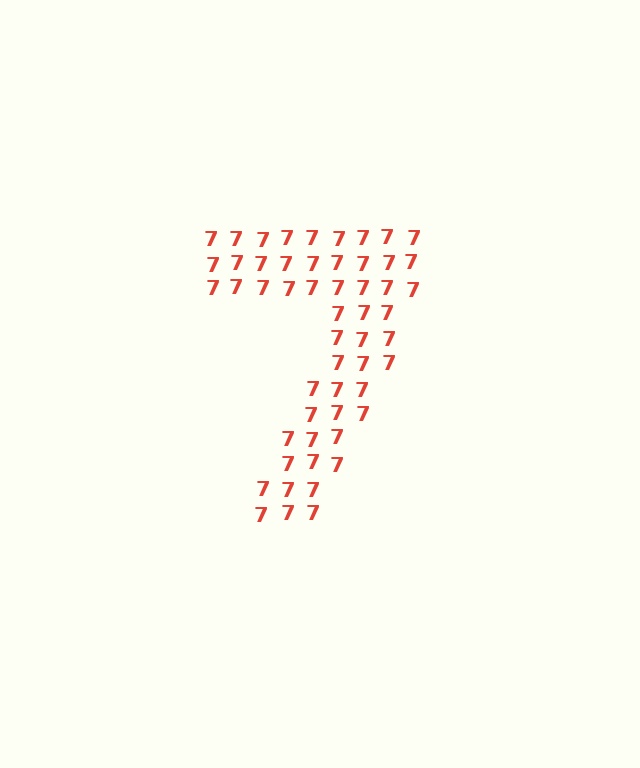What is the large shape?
The large shape is the digit 7.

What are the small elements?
The small elements are digit 7's.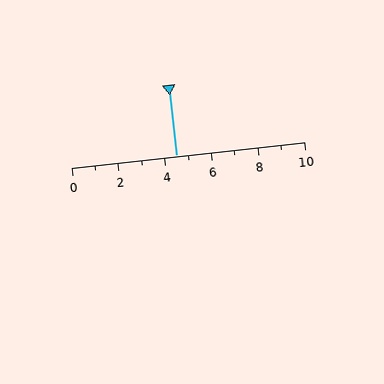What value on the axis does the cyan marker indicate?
The marker indicates approximately 4.5.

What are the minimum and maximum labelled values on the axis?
The axis runs from 0 to 10.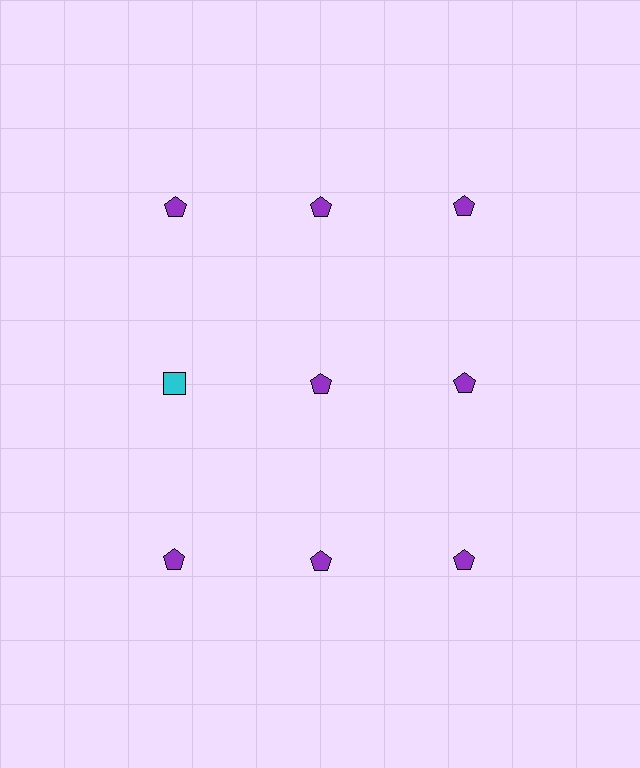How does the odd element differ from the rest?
It differs in both color (cyan instead of purple) and shape (square instead of pentagon).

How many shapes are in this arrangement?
There are 9 shapes arranged in a grid pattern.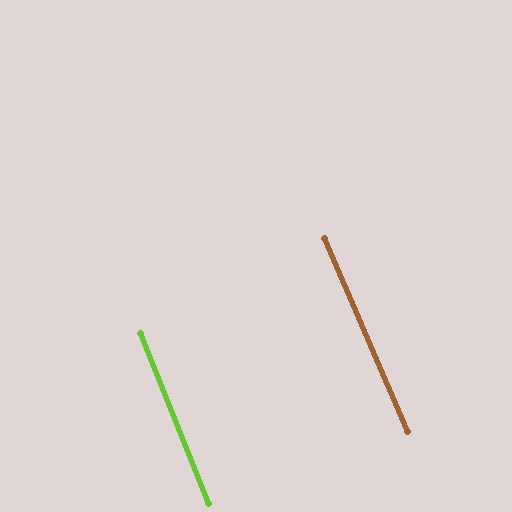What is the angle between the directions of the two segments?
Approximately 1 degree.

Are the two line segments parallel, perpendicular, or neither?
Parallel — their directions differ by only 1.4°.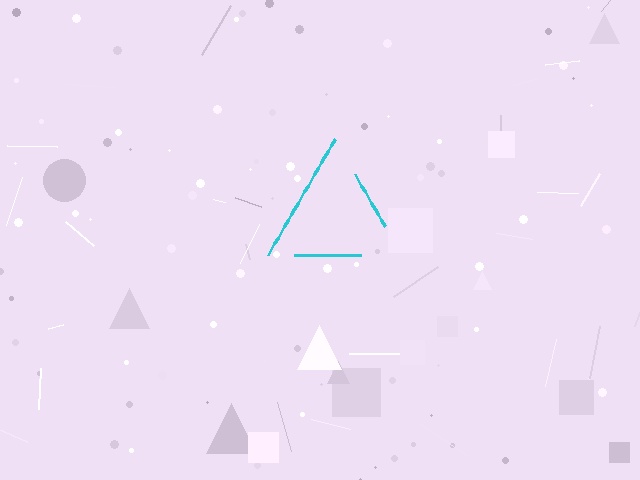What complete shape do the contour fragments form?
The contour fragments form a triangle.